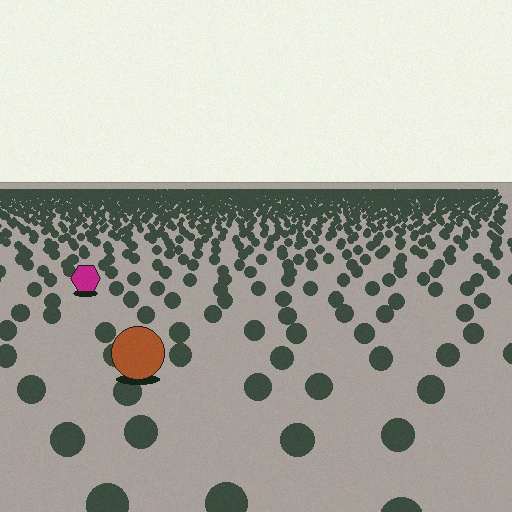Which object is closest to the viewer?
The brown circle is closest. The texture marks near it are larger and more spread out.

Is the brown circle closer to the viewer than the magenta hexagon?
Yes. The brown circle is closer — you can tell from the texture gradient: the ground texture is coarser near it.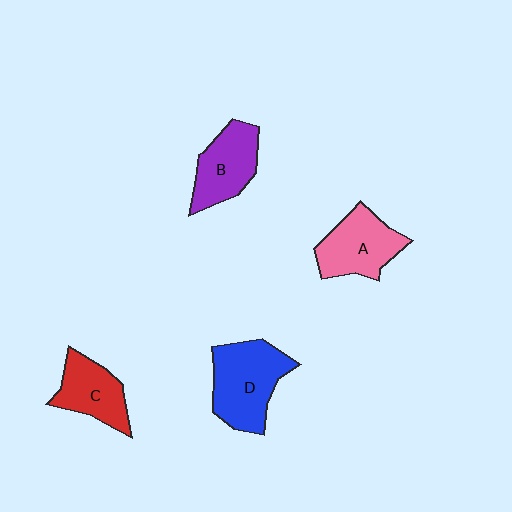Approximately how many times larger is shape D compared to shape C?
Approximately 1.5 times.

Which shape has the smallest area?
Shape C (red).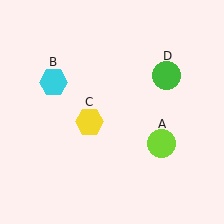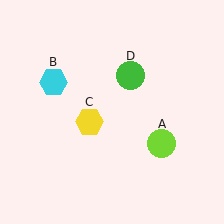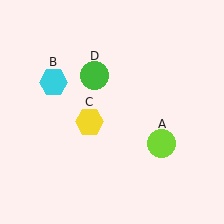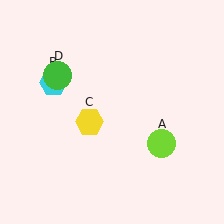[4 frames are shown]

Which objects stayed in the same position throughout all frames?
Lime circle (object A) and cyan hexagon (object B) and yellow hexagon (object C) remained stationary.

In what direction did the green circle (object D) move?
The green circle (object D) moved left.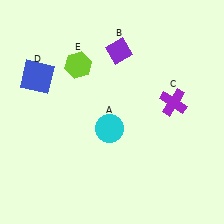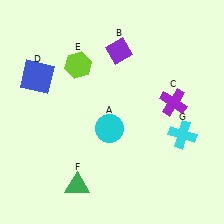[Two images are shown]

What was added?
A green triangle (F), a cyan cross (G) were added in Image 2.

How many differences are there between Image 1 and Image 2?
There are 2 differences between the two images.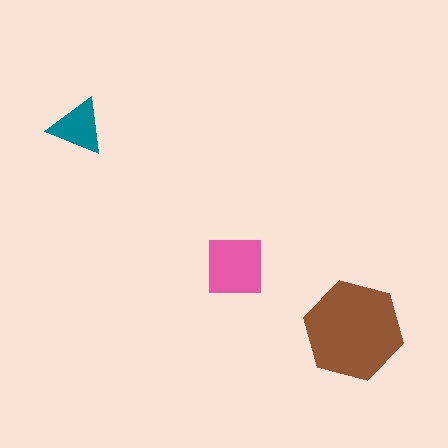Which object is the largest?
The brown hexagon.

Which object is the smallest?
The teal triangle.